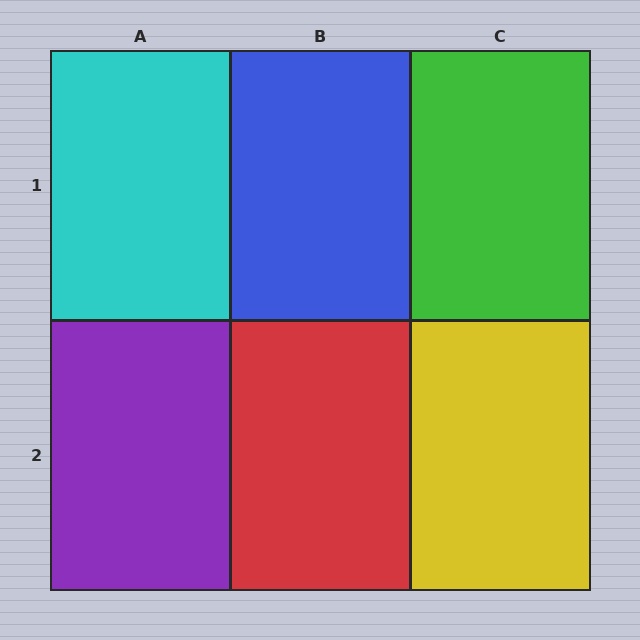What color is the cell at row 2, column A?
Purple.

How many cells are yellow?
1 cell is yellow.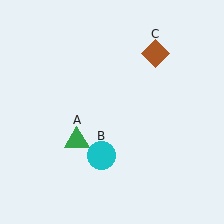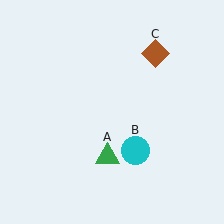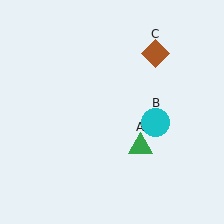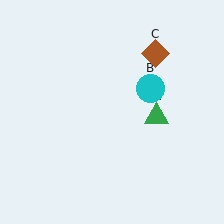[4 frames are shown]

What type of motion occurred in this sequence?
The green triangle (object A), cyan circle (object B) rotated counterclockwise around the center of the scene.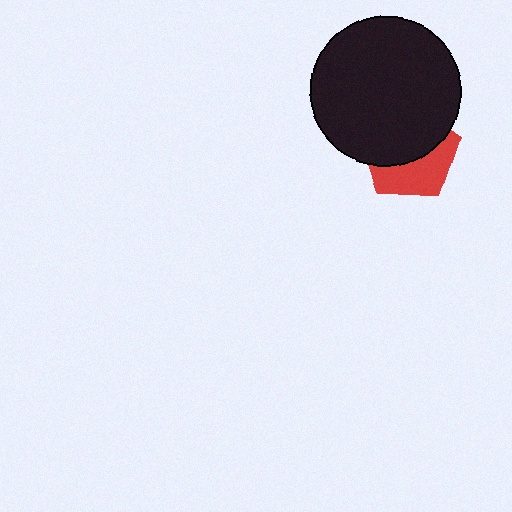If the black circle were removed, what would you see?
You would see the complete red pentagon.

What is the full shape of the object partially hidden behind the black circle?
The partially hidden object is a red pentagon.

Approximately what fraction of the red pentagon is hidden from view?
Roughly 57% of the red pentagon is hidden behind the black circle.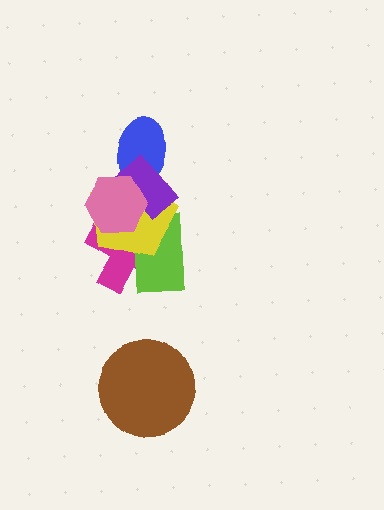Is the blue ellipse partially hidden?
Yes, it is partially covered by another shape.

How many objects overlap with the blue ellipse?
3 objects overlap with the blue ellipse.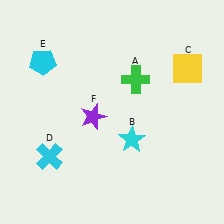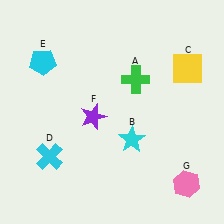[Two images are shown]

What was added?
A pink hexagon (G) was added in Image 2.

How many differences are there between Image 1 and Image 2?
There is 1 difference between the two images.